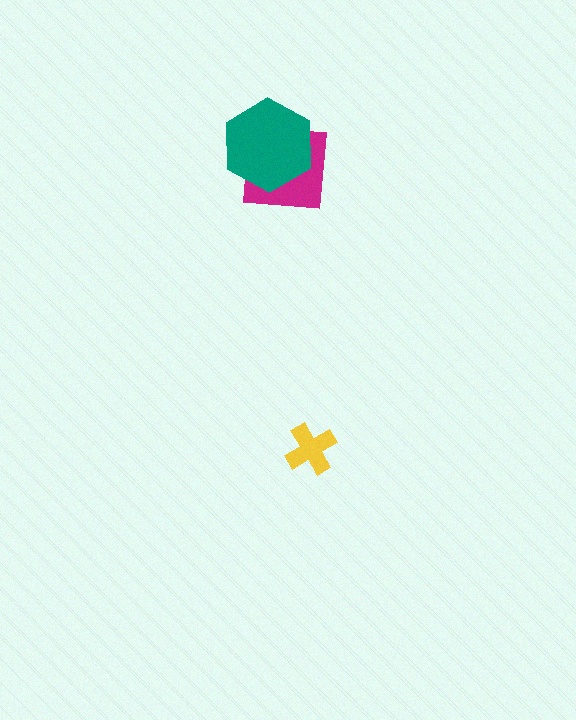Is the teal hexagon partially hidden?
No, no other shape covers it.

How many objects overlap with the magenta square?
1 object overlaps with the magenta square.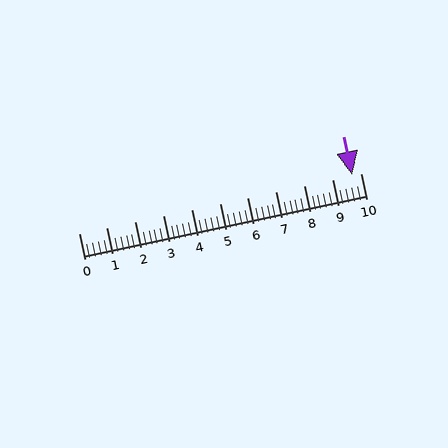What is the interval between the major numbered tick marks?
The major tick marks are spaced 1 units apart.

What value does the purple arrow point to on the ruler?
The purple arrow points to approximately 9.7.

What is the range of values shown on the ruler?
The ruler shows values from 0 to 10.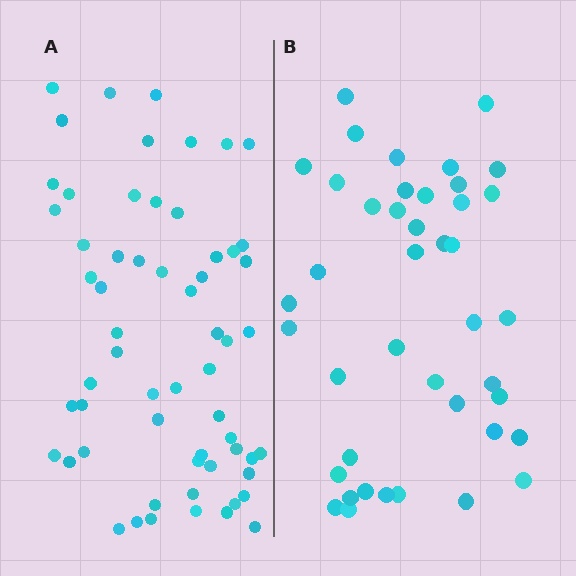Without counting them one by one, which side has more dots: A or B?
Region A (the left region) has more dots.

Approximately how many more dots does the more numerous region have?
Region A has approximately 20 more dots than region B.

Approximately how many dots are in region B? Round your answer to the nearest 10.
About 40 dots. (The exact count is 42, which rounds to 40.)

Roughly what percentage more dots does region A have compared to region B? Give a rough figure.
About 45% more.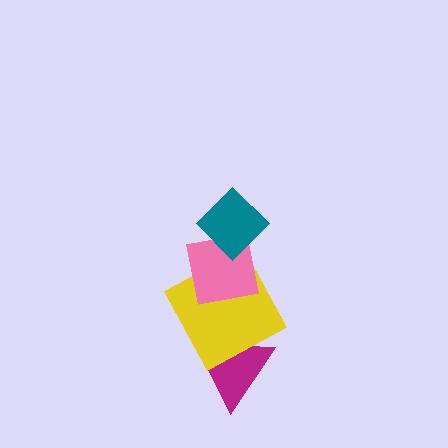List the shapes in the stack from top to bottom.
From top to bottom: the teal diamond, the pink square, the yellow square, the magenta triangle.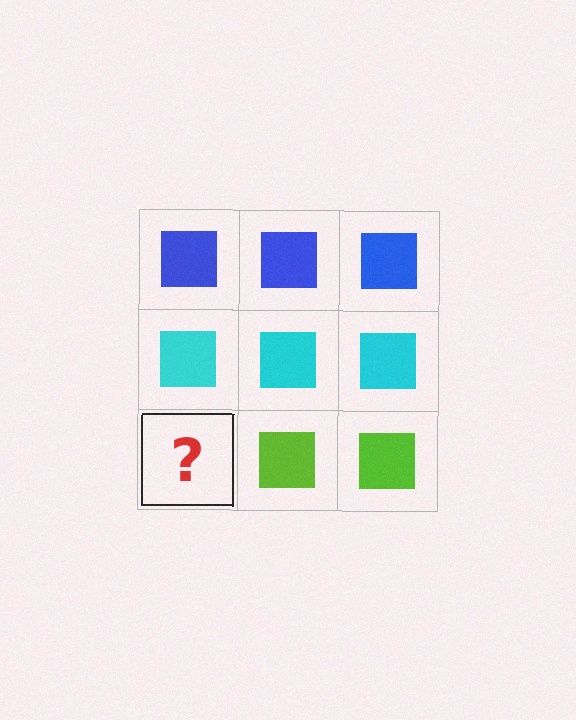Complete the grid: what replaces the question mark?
The question mark should be replaced with a lime square.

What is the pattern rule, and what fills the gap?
The rule is that each row has a consistent color. The gap should be filled with a lime square.